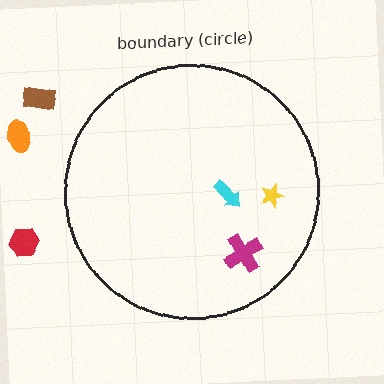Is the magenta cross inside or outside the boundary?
Inside.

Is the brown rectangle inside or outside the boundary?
Outside.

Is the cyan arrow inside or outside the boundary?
Inside.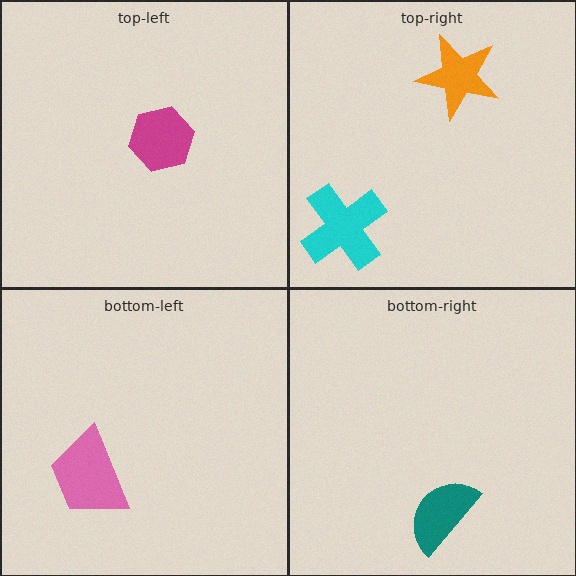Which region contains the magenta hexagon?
The top-left region.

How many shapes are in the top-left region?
1.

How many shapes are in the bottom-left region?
1.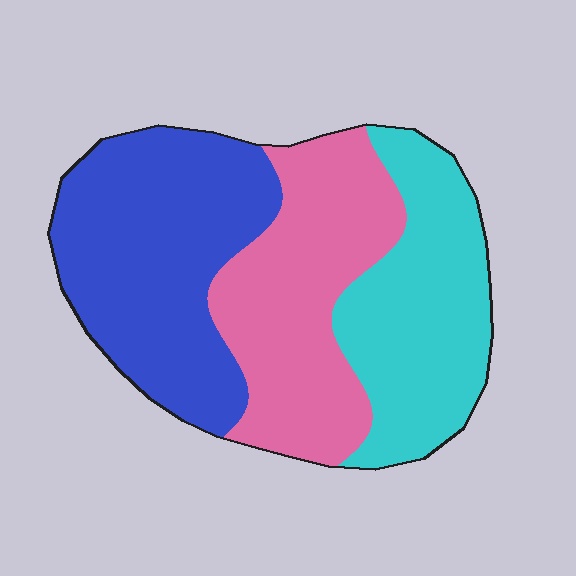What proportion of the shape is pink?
Pink covers roughly 35% of the shape.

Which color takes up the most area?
Blue, at roughly 40%.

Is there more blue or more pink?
Blue.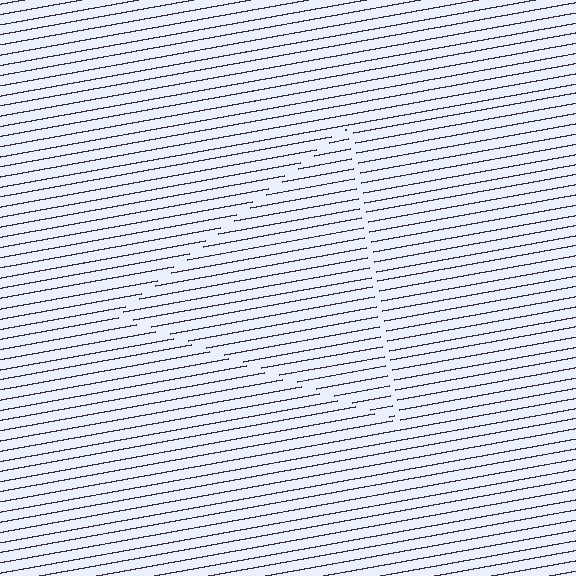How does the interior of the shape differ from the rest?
The interior of the shape contains the same grating, shifted by half a period — the contour is defined by the phase discontinuity where line-ends from the inner and outer gratings abut.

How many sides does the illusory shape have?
3 sides — the line-ends trace a triangle.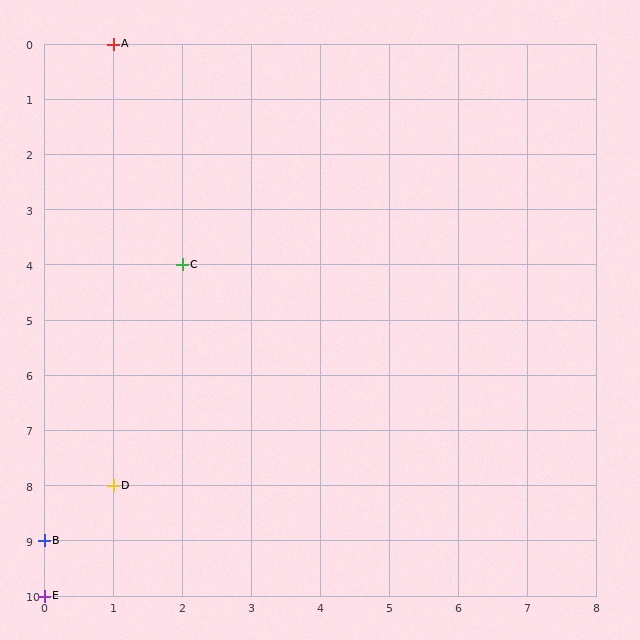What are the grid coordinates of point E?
Point E is at grid coordinates (0, 10).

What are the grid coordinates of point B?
Point B is at grid coordinates (0, 9).